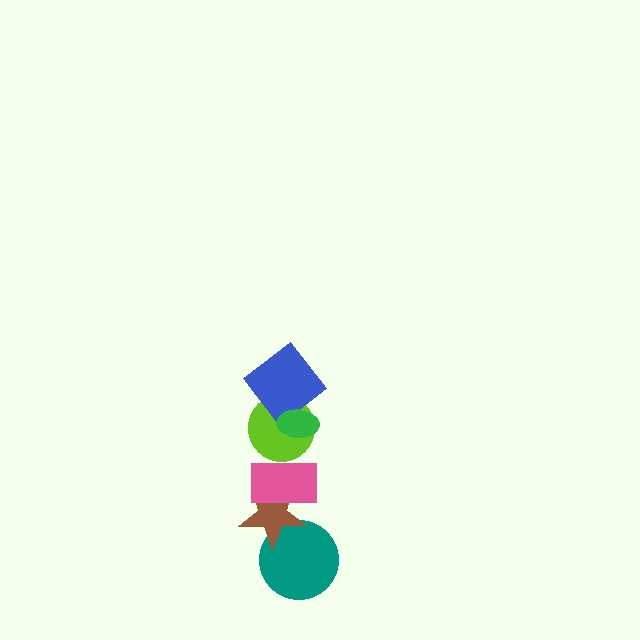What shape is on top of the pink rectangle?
The lime circle is on top of the pink rectangle.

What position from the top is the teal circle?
The teal circle is 6th from the top.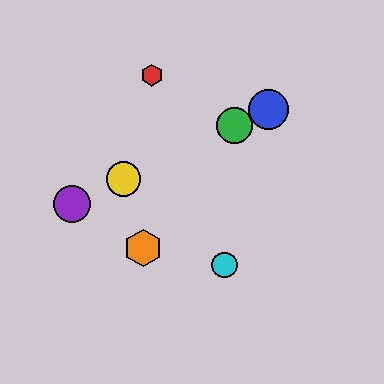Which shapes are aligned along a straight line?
The blue circle, the green circle, the yellow circle, the purple circle are aligned along a straight line.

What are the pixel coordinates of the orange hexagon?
The orange hexagon is at (143, 248).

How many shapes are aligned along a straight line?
4 shapes (the blue circle, the green circle, the yellow circle, the purple circle) are aligned along a straight line.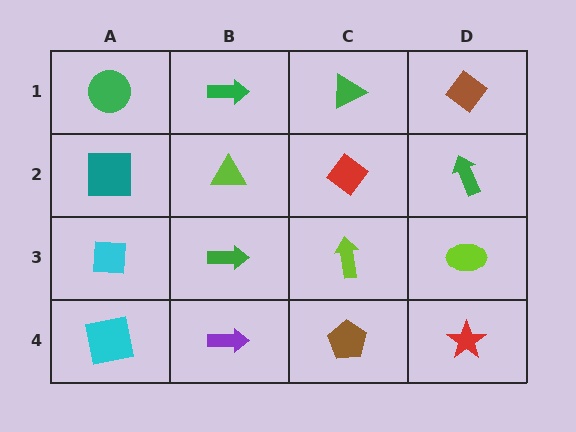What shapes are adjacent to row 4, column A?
A cyan square (row 3, column A), a purple arrow (row 4, column B).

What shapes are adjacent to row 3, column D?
A green arrow (row 2, column D), a red star (row 4, column D), a lime arrow (row 3, column C).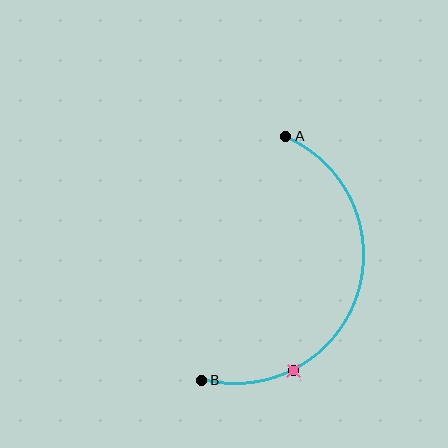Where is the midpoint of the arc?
The arc midpoint is the point on the curve farthest from the straight line joining A and B. It sits to the right of that line.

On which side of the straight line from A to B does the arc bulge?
The arc bulges to the right of the straight line connecting A and B.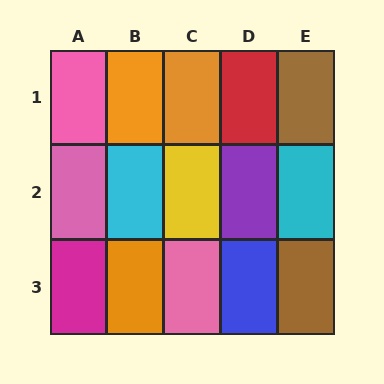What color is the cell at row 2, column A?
Pink.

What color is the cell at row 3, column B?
Orange.